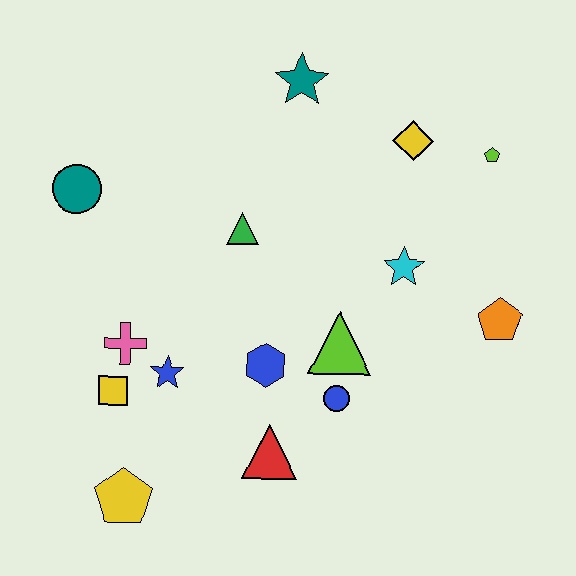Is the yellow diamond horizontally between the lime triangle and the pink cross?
No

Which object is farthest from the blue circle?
The teal circle is farthest from the blue circle.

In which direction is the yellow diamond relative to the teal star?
The yellow diamond is to the right of the teal star.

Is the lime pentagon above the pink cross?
Yes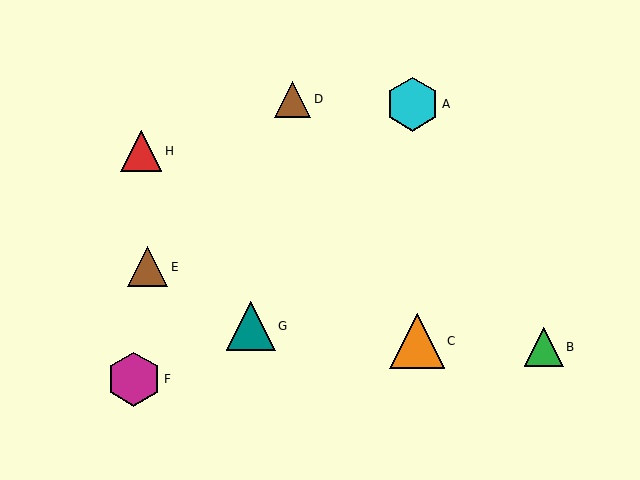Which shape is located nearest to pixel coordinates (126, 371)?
The magenta hexagon (labeled F) at (134, 379) is nearest to that location.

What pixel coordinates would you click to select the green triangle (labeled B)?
Click at (544, 347) to select the green triangle B.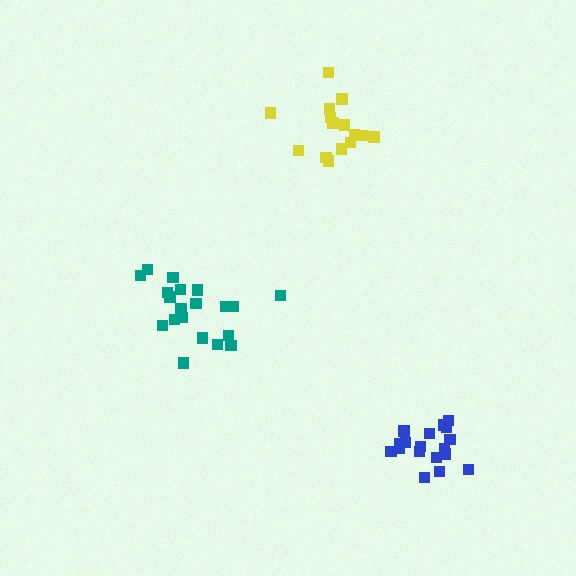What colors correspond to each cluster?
The clusters are colored: teal, yellow, blue.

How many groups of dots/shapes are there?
There are 3 groups.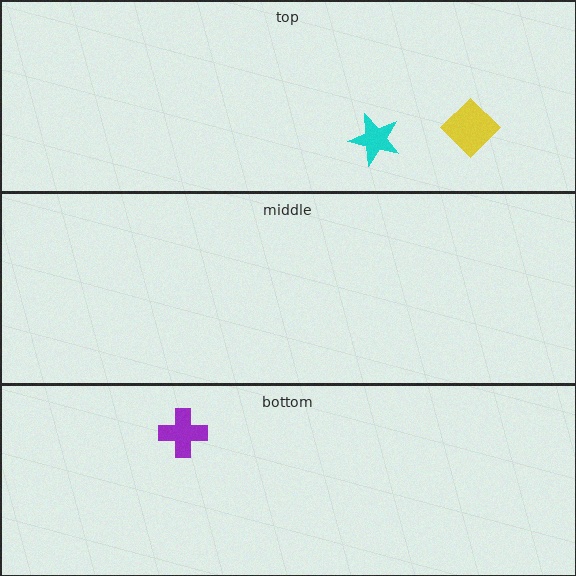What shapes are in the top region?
The cyan star, the yellow diamond.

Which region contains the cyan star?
The top region.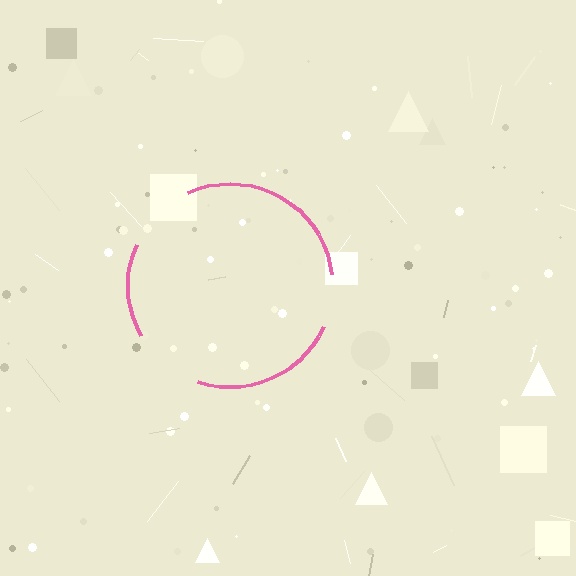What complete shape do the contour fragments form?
The contour fragments form a circle.